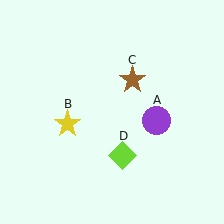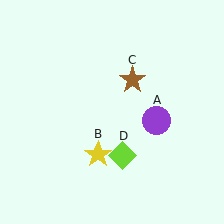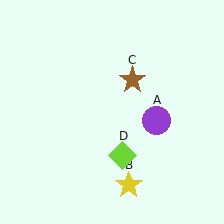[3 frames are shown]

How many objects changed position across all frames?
1 object changed position: yellow star (object B).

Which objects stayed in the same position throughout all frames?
Purple circle (object A) and brown star (object C) and lime diamond (object D) remained stationary.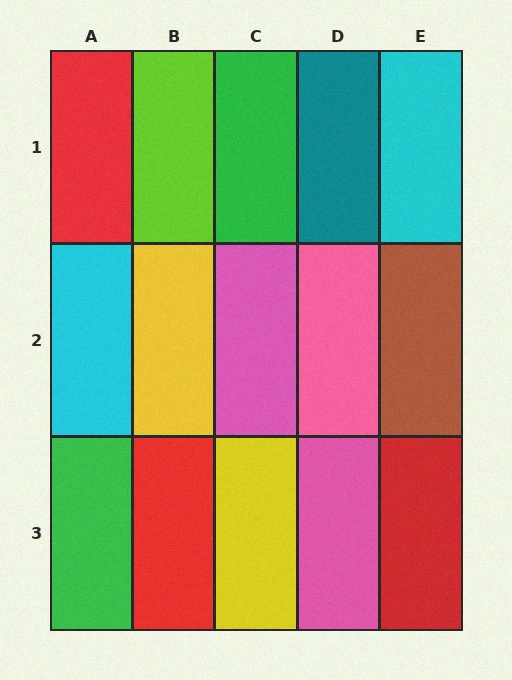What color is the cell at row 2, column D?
Pink.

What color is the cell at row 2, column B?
Yellow.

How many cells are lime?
1 cell is lime.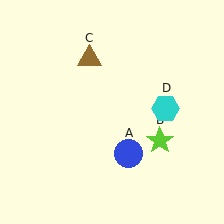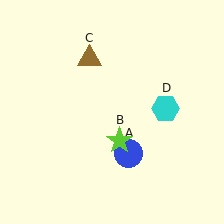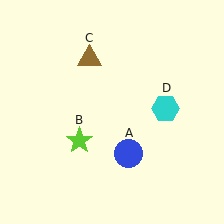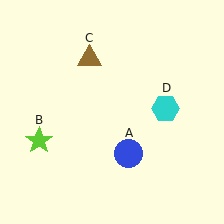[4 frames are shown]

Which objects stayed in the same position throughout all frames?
Blue circle (object A) and brown triangle (object C) and cyan hexagon (object D) remained stationary.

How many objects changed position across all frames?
1 object changed position: lime star (object B).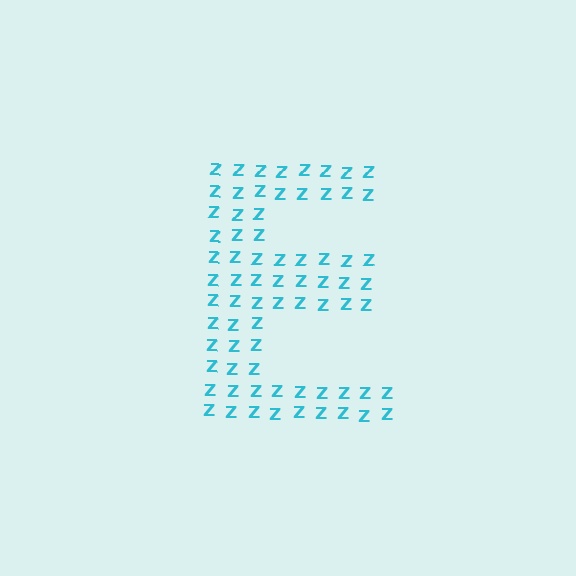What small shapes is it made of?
It is made of small letter Z's.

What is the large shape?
The large shape is the letter E.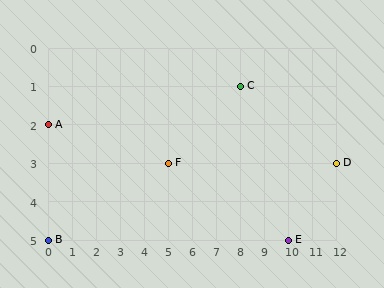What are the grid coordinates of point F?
Point F is at grid coordinates (5, 3).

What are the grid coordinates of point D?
Point D is at grid coordinates (12, 3).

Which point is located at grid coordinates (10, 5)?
Point E is at (10, 5).